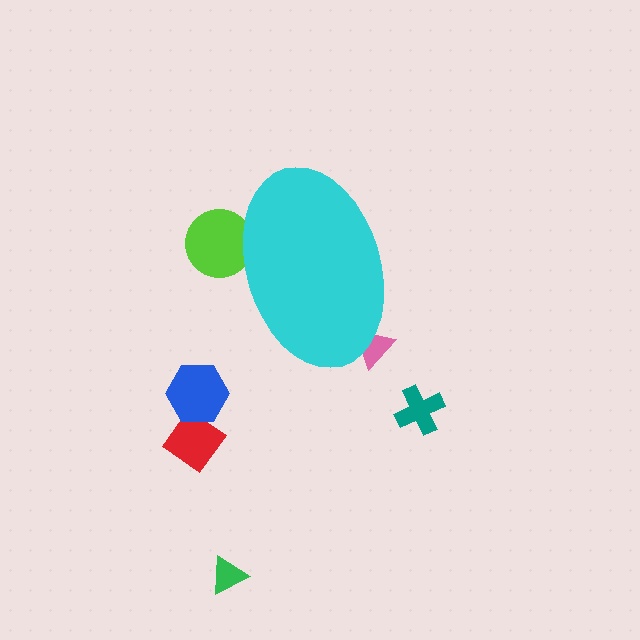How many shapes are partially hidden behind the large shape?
2 shapes are partially hidden.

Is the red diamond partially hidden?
No, the red diamond is fully visible.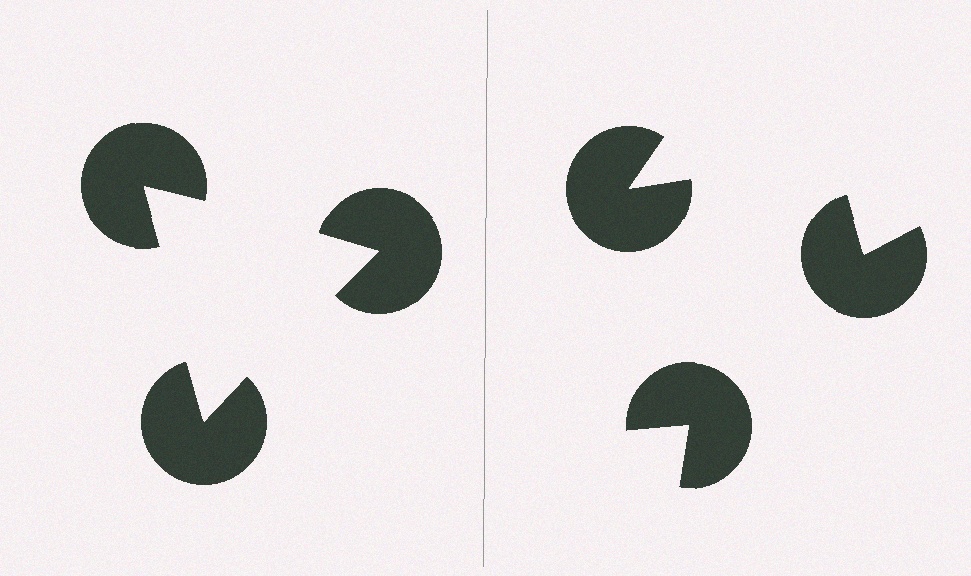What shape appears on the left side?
An illusory triangle.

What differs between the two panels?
The pac-man discs are positioned identically on both sides; only the wedge orientations differ. On the left they align to a triangle; on the right they are misaligned.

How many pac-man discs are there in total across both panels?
6 — 3 on each side.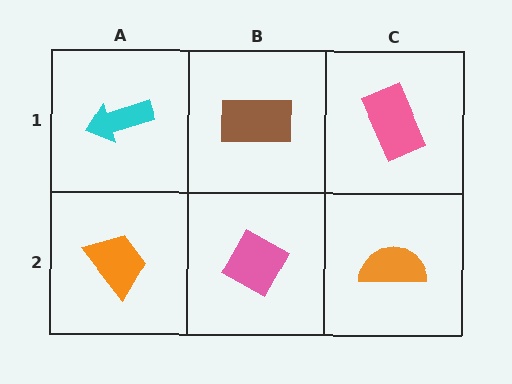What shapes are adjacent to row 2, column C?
A pink rectangle (row 1, column C), a pink diamond (row 2, column B).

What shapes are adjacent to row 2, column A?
A cyan arrow (row 1, column A), a pink diamond (row 2, column B).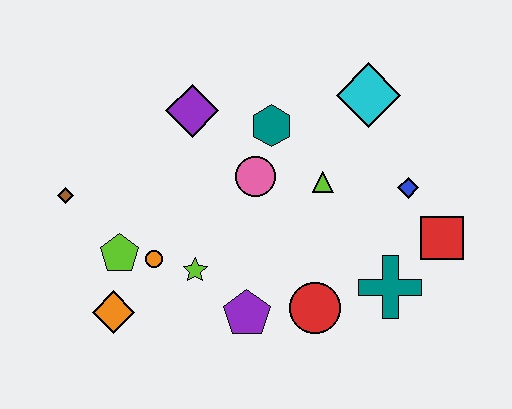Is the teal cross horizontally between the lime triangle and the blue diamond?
Yes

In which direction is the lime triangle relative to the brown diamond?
The lime triangle is to the right of the brown diamond.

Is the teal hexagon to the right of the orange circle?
Yes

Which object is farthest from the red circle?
The brown diamond is farthest from the red circle.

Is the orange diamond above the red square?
No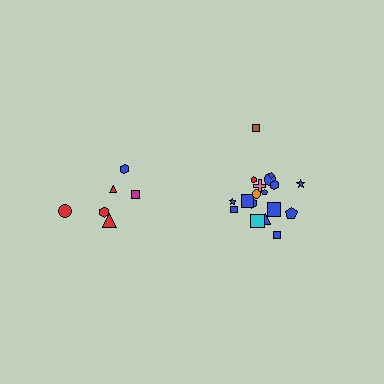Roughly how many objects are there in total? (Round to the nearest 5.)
Roughly 25 objects in total.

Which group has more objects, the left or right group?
The right group.